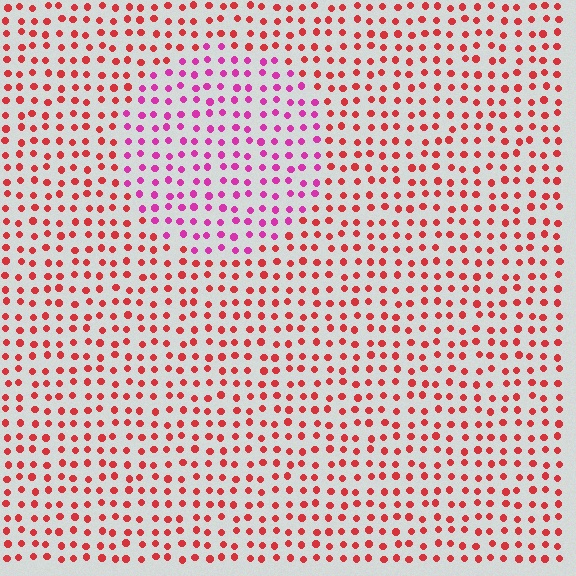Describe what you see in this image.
The image is filled with small red elements in a uniform arrangement. A circle-shaped region is visible where the elements are tinted to a slightly different hue, forming a subtle color boundary.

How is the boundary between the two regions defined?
The boundary is defined purely by a slight shift in hue (about 42 degrees). Spacing, size, and orientation are identical on both sides.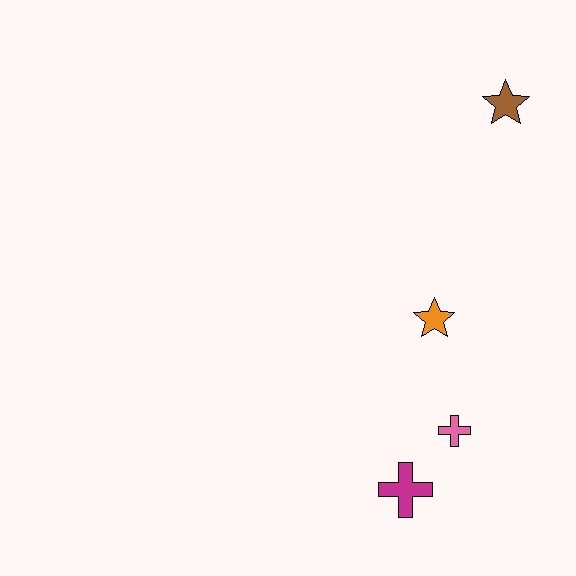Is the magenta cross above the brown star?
No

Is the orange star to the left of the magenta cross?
No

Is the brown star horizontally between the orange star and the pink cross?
No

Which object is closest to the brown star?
The orange star is closest to the brown star.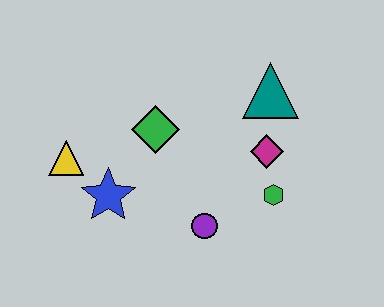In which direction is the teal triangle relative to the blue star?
The teal triangle is to the right of the blue star.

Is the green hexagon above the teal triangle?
No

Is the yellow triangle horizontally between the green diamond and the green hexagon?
No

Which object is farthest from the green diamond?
The green hexagon is farthest from the green diamond.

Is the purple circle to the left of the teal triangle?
Yes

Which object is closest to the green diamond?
The blue star is closest to the green diamond.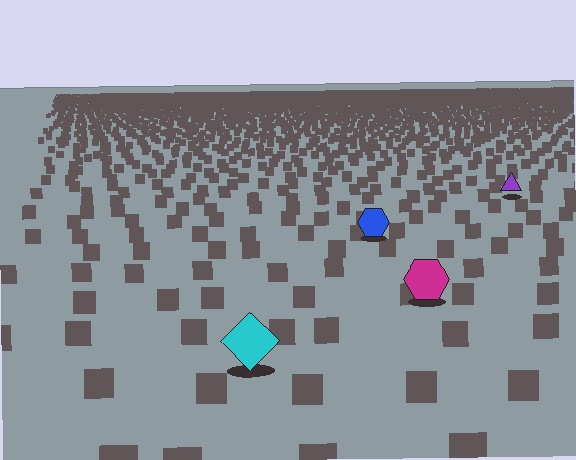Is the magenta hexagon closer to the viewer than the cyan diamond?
No. The cyan diamond is closer — you can tell from the texture gradient: the ground texture is coarser near it.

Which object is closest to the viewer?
The cyan diamond is closest. The texture marks near it are larger and more spread out.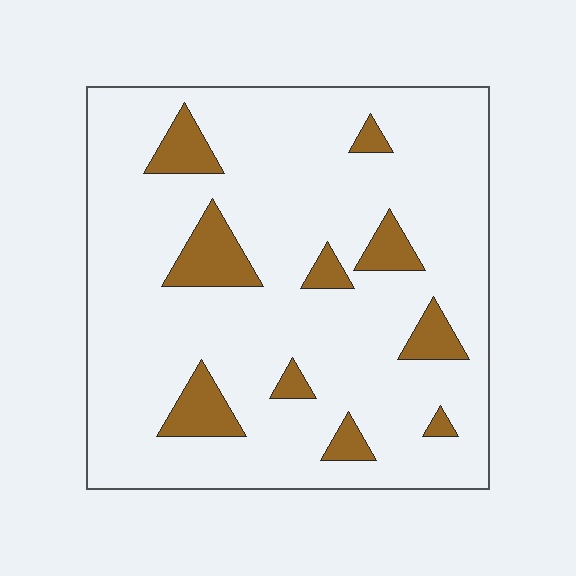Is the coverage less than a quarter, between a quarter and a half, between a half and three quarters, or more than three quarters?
Less than a quarter.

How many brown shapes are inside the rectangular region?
10.